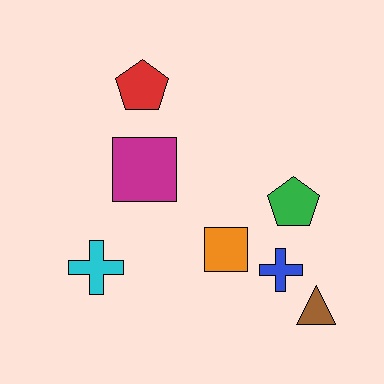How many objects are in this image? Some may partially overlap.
There are 7 objects.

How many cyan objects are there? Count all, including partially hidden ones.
There is 1 cyan object.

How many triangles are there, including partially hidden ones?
There is 1 triangle.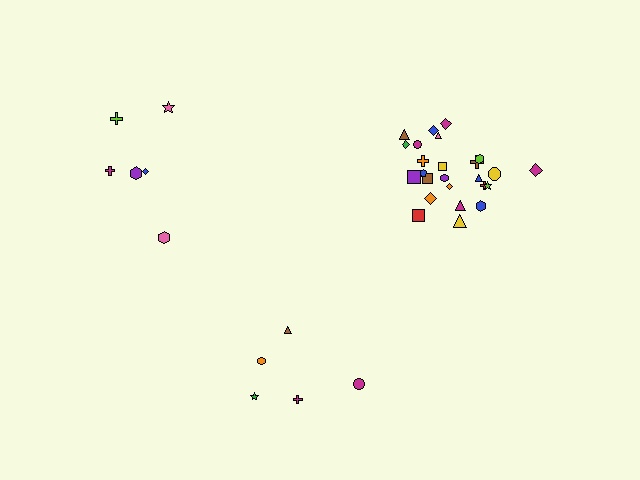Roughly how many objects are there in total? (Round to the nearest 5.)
Roughly 35 objects in total.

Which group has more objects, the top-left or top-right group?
The top-right group.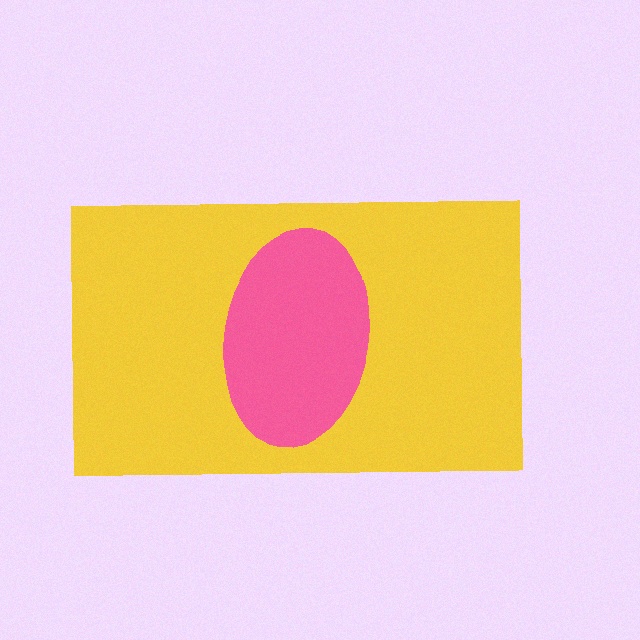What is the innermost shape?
The pink ellipse.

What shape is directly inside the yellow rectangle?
The pink ellipse.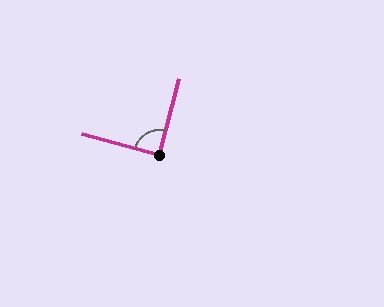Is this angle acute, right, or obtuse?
It is approximately a right angle.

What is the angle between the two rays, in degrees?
Approximately 89 degrees.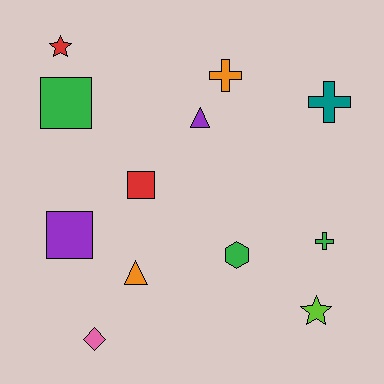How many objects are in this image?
There are 12 objects.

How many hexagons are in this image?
There is 1 hexagon.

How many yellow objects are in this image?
There are no yellow objects.